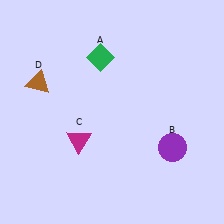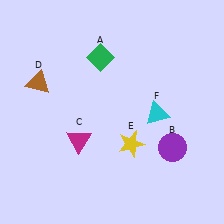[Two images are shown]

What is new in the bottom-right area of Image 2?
A cyan triangle (F) was added in the bottom-right area of Image 2.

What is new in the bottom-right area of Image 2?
A yellow star (E) was added in the bottom-right area of Image 2.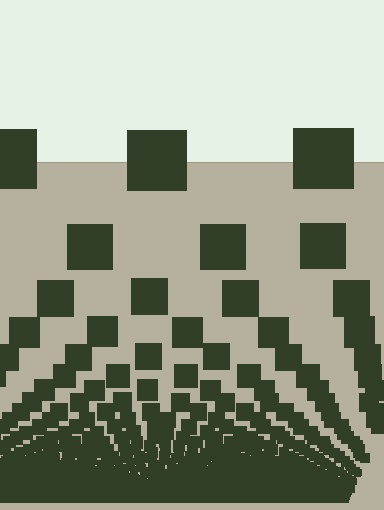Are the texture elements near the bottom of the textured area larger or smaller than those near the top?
Smaller. The gradient is inverted — elements near the bottom are smaller and denser.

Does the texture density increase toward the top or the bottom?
Density increases toward the bottom.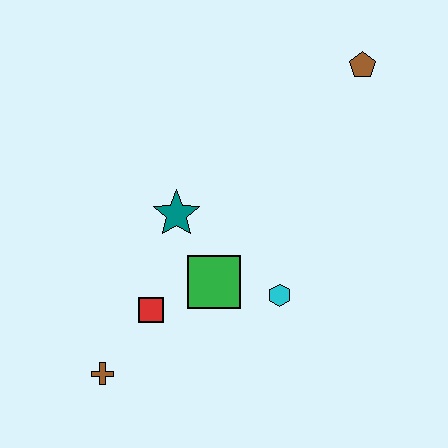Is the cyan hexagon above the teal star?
No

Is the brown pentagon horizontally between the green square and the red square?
No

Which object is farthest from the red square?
The brown pentagon is farthest from the red square.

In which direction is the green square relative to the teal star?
The green square is below the teal star.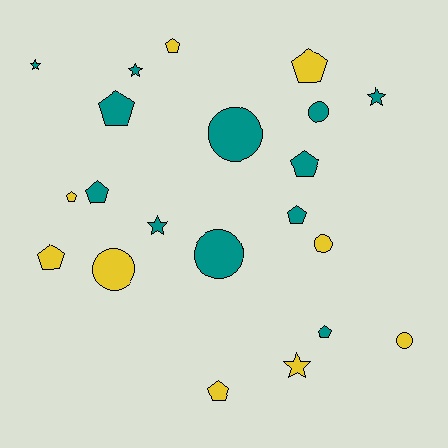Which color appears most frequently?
Teal, with 12 objects.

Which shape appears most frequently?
Pentagon, with 10 objects.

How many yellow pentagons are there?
There are 5 yellow pentagons.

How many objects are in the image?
There are 21 objects.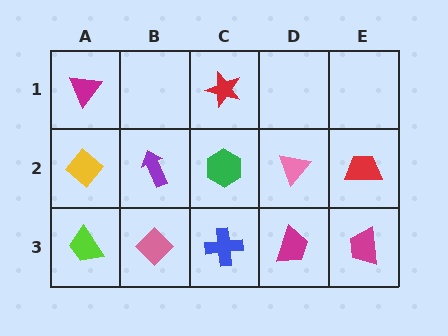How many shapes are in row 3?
5 shapes.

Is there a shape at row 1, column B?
No, that cell is empty.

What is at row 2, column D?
A pink triangle.